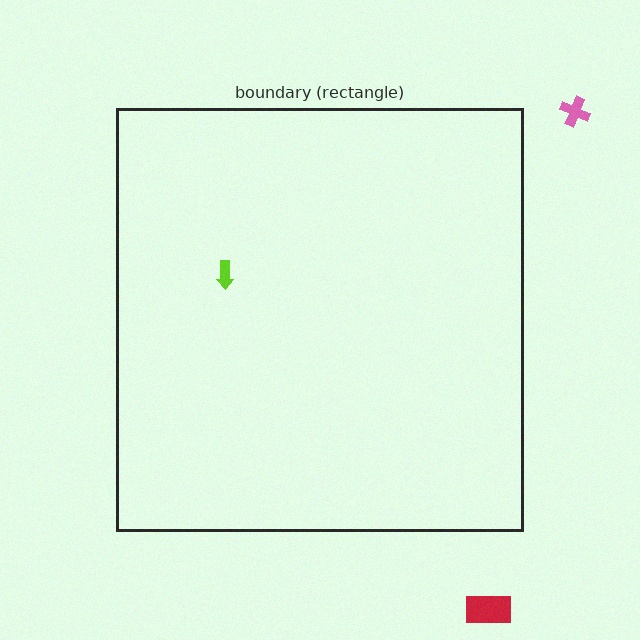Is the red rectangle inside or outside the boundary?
Outside.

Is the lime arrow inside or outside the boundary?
Inside.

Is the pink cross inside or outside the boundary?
Outside.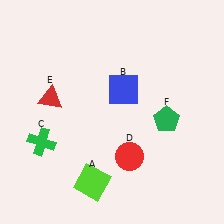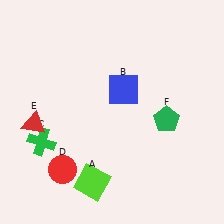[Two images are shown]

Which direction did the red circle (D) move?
The red circle (D) moved left.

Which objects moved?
The objects that moved are: the red circle (D), the red triangle (E).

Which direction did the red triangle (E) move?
The red triangle (E) moved down.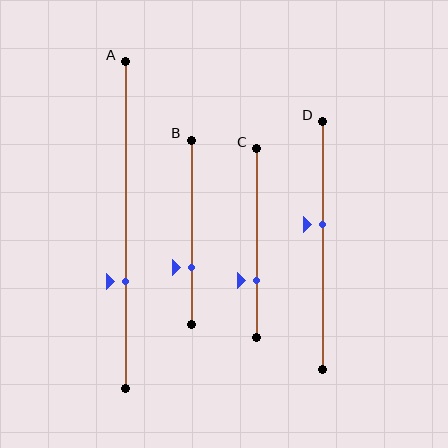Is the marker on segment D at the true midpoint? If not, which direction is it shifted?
No, the marker on segment D is shifted upward by about 9% of the segment length.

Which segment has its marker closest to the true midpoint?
Segment D has its marker closest to the true midpoint.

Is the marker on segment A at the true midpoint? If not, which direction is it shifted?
No, the marker on segment A is shifted downward by about 17% of the segment length.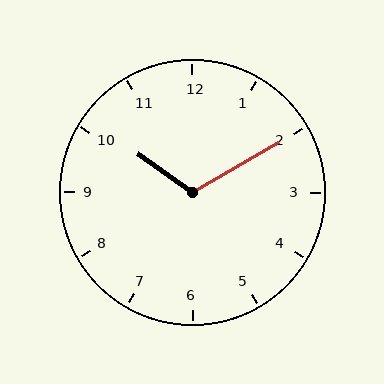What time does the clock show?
10:10.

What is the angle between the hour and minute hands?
Approximately 115 degrees.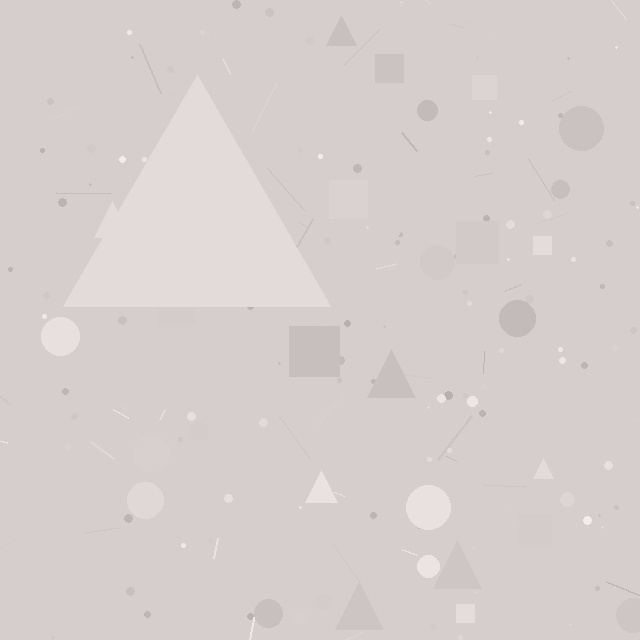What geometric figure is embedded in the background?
A triangle is embedded in the background.